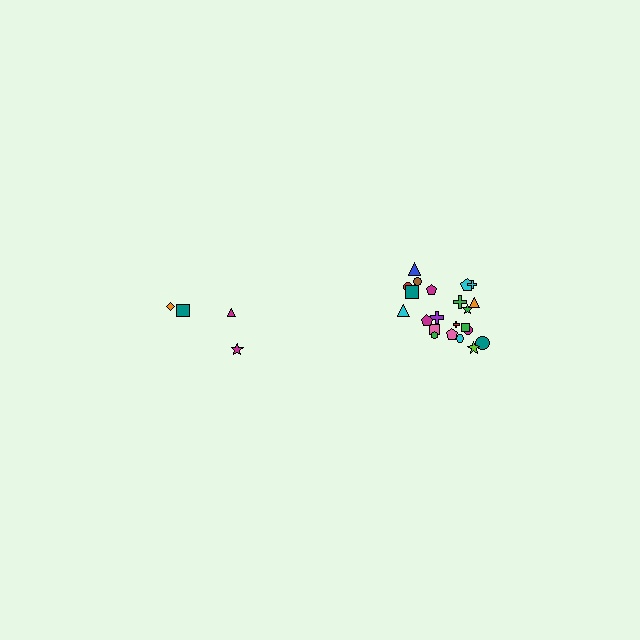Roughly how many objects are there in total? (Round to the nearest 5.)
Roughly 25 objects in total.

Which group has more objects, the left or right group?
The right group.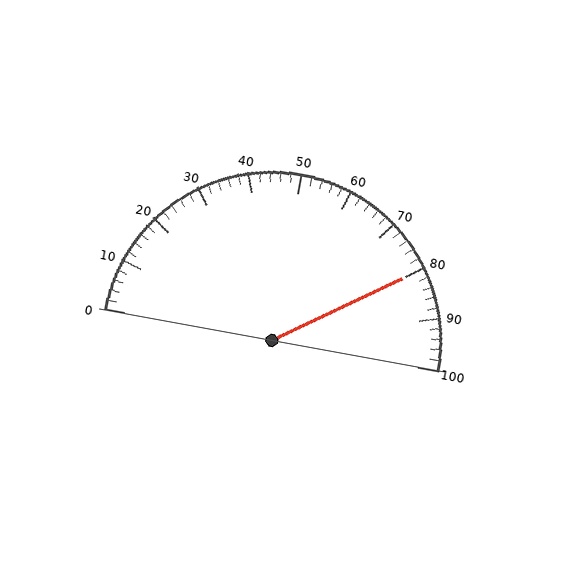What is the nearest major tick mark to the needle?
The nearest major tick mark is 80.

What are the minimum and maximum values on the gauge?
The gauge ranges from 0 to 100.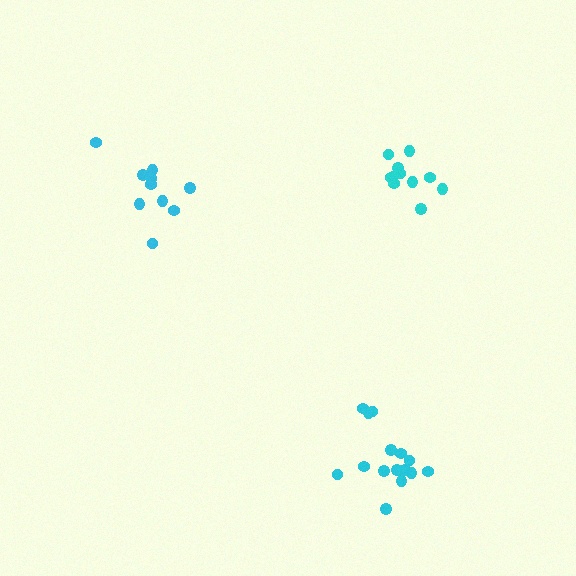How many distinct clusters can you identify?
There are 3 distinct clusters.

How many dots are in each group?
Group 1: 15 dots, Group 2: 11 dots, Group 3: 10 dots (36 total).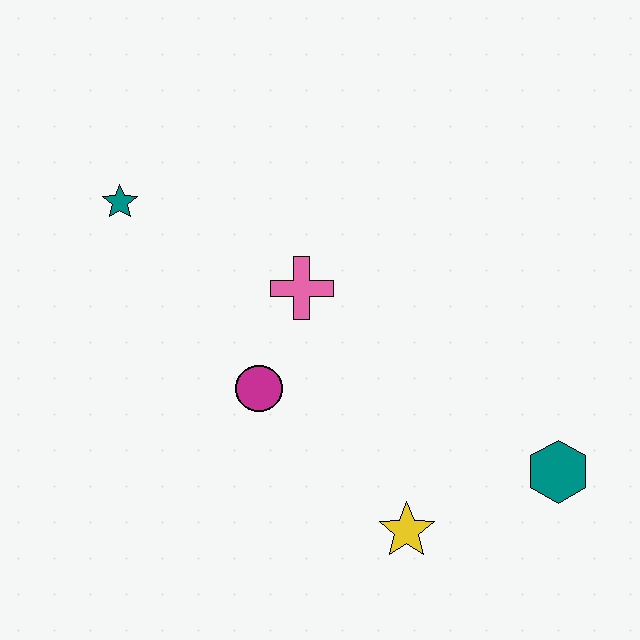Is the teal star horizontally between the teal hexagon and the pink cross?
No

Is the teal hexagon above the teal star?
No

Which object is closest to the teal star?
The pink cross is closest to the teal star.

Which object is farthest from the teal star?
The teal hexagon is farthest from the teal star.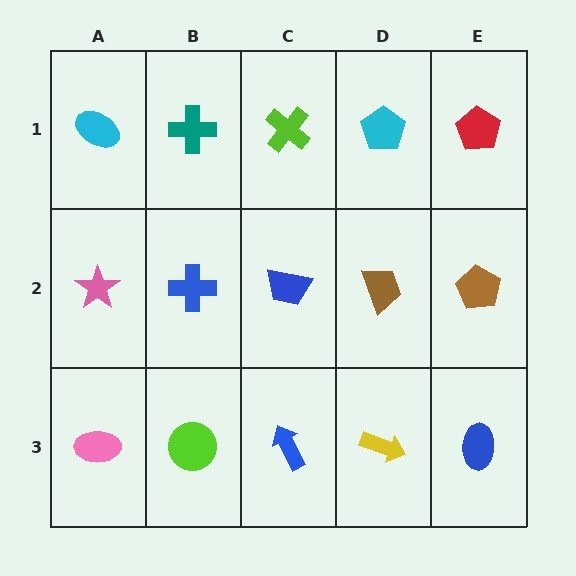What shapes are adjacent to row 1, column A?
A pink star (row 2, column A), a teal cross (row 1, column B).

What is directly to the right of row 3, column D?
A blue ellipse.